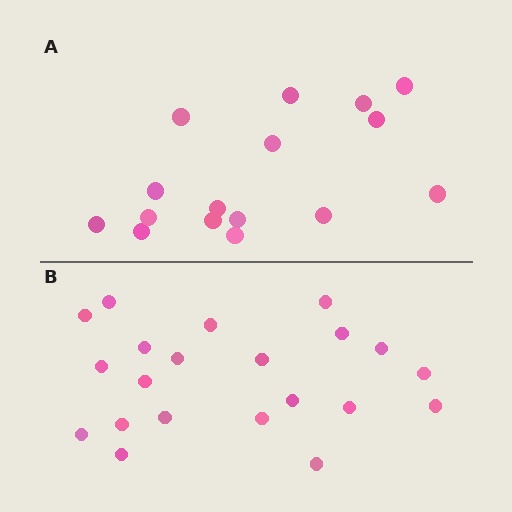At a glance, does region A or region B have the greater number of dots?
Region B (the bottom region) has more dots.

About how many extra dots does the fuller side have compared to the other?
Region B has about 5 more dots than region A.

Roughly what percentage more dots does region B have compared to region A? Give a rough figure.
About 30% more.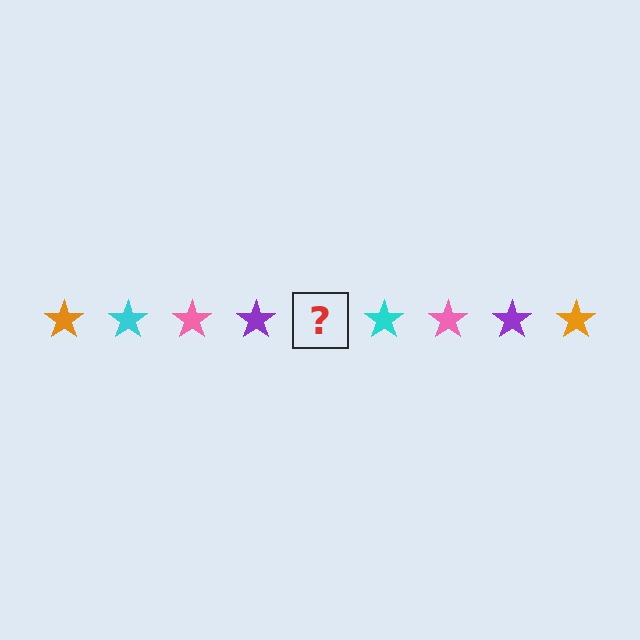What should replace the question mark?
The question mark should be replaced with an orange star.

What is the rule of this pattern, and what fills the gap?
The rule is that the pattern cycles through orange, cyan, pink, purple stars. The gap should be filled with an orange star.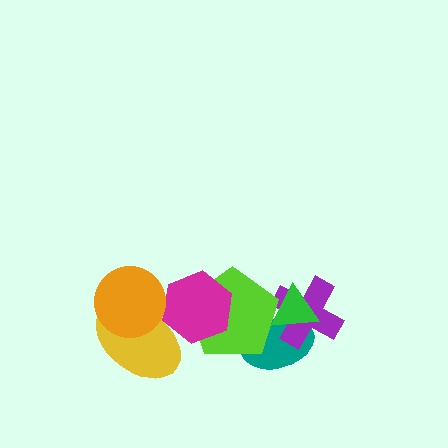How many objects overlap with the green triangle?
3 objects overlap with the green triangle.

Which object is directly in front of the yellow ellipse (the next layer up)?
The magenta hexagon is directly in front of the yellow ellipse.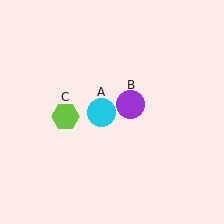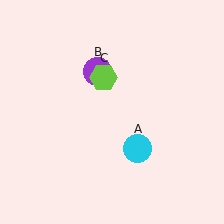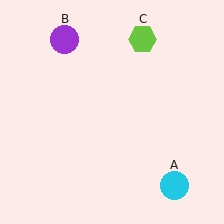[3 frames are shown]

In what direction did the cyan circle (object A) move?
The cyan circle (object A) moved down and to the right.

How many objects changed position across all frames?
3 objects changed position: cyan circle (object A), purple circle (object B), lime hexagon (object C).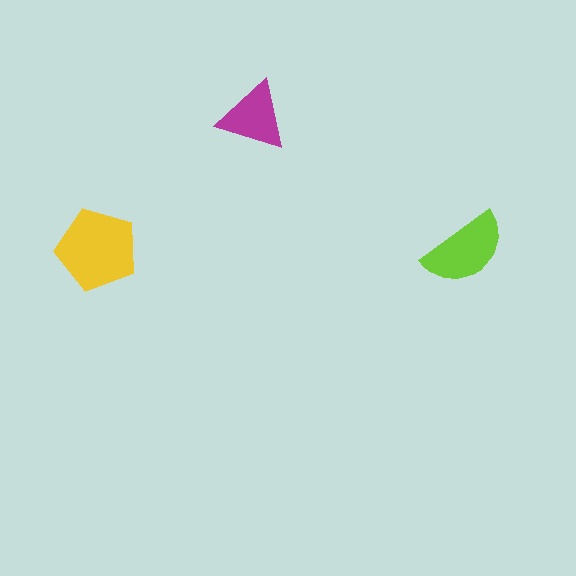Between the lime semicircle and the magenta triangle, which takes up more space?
The lime semicircle.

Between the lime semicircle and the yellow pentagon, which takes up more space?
The yellow pentagon.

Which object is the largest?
The yellow pentagon.